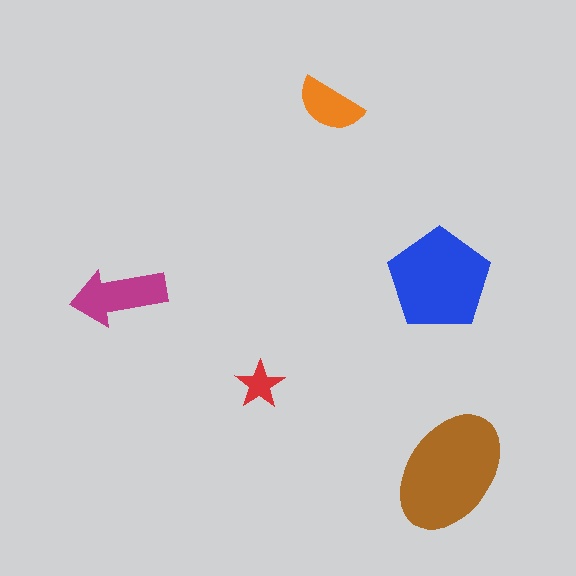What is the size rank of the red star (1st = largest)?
5th.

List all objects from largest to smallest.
The brown ellipse, the blue pentagon, the magenta arrow, the orange semicircle, the red star.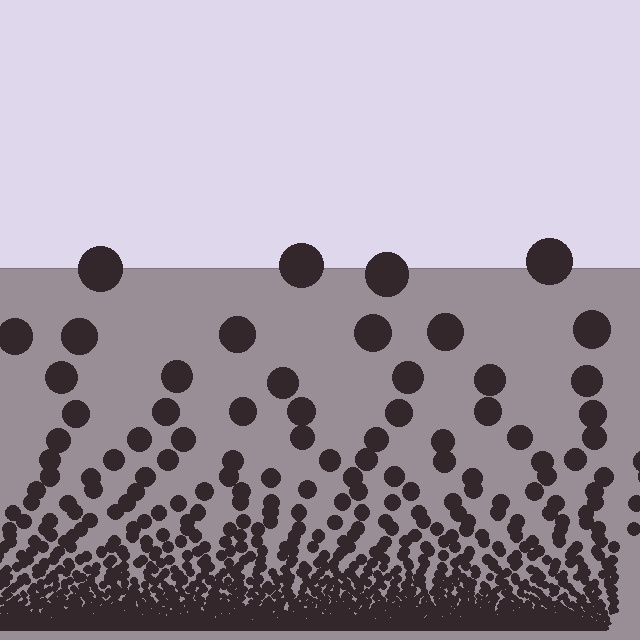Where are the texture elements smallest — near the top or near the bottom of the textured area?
Near the bottom.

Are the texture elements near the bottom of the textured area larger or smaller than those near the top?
Smaller. The gradient is inverted — elements near the bottom are smaller and denser.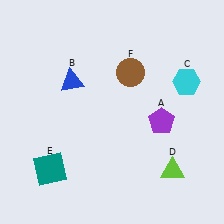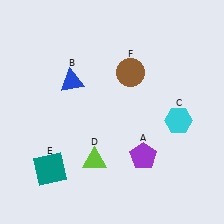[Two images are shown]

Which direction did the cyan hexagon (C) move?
The cyan hexagon (C) moved down.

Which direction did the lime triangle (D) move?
The lime triangle (D) moved left.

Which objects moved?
The objects that moved are: the purple pentagon (A), the cyan hexagon (C), the lime triangle (D).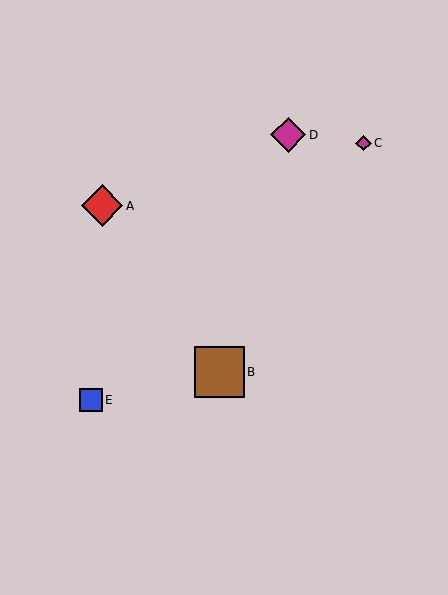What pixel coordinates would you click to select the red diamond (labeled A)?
Click at (102, 206) to select the red diamond A.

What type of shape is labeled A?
Shape A is a red diamond.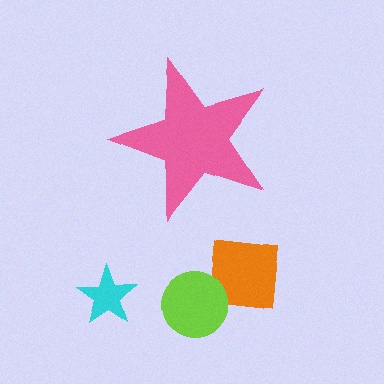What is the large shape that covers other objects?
A pink star.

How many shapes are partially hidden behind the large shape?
0 shapes are partially hidden.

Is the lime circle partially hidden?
No, the lime circle is fully visible.